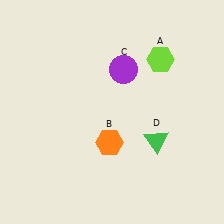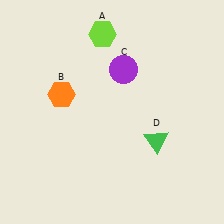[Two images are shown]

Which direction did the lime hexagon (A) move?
The lime hexagon (A) moved left.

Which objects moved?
The objects that moved are: the lime hexagon (A), the orange hexagon (B).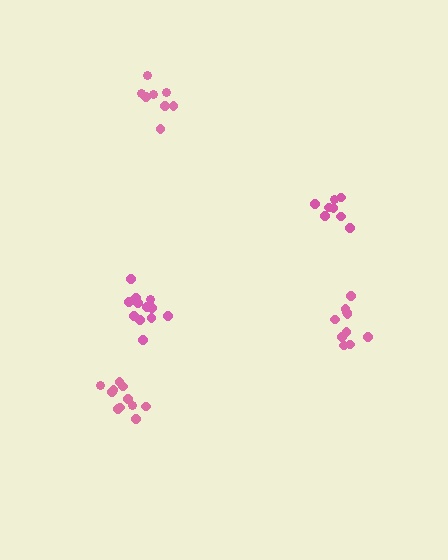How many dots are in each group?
Group 1: 8 dots, Group 2: 11 dots, Group 3: 12 dots, Group 4: 10 dots, Group 5: 8 dots (49 total).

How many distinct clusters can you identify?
There are 5 distinct clusters.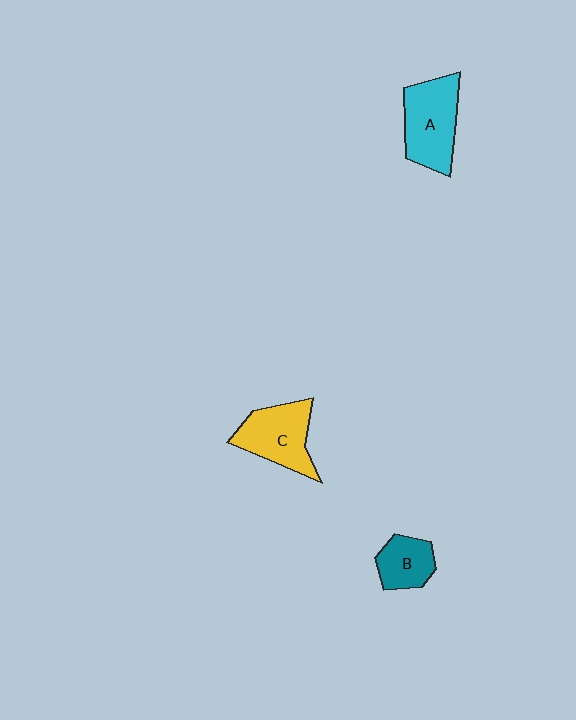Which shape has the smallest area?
Shape B (teal).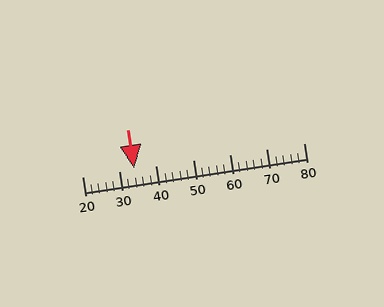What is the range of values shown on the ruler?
The ruler shows values from 20 to 80.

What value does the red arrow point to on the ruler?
The red arrow points to approximately 34.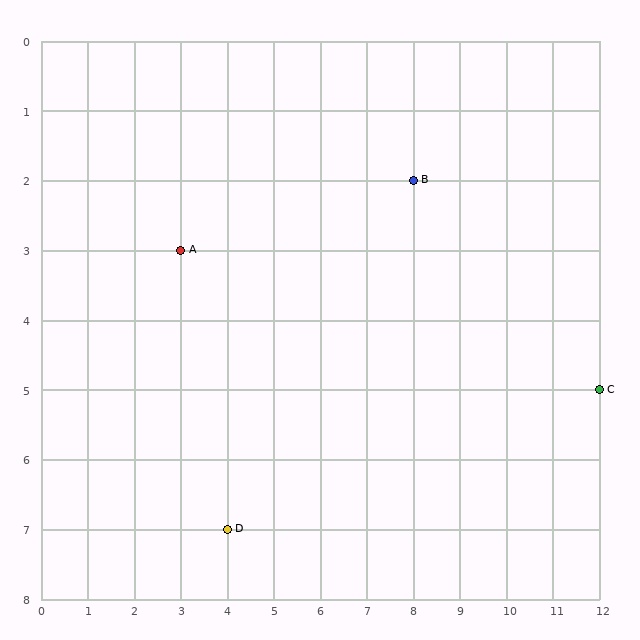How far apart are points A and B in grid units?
Points A and B are 5 columns and 1 row apart (about 5.1 grid units diagonally).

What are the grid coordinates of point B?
Point B is at grid coordinates (8, 2).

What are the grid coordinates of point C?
Point C is at grid coordinates (12, 5).